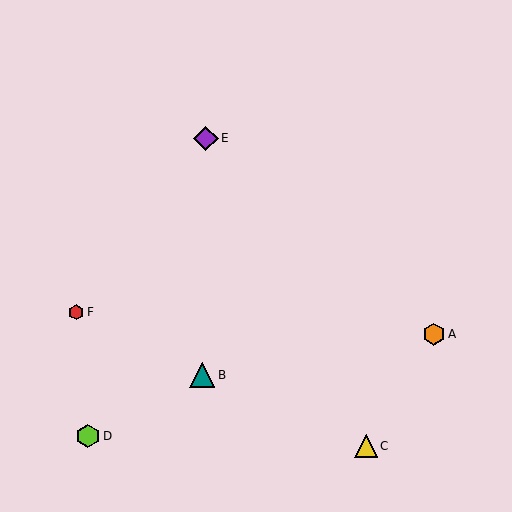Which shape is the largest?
The teal triangle (labeled B) is the largest.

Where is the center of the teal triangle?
The center of the teal triangle is at (202, 375).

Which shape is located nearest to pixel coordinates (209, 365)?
The teal triangle (labeled B) at (202, 375) is nearest to that location.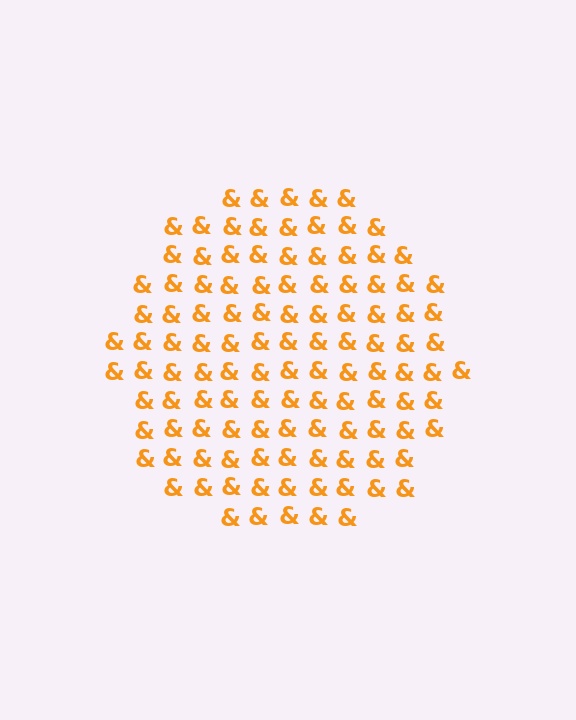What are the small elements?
The small elements are ampersands.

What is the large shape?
The large shape is a circle.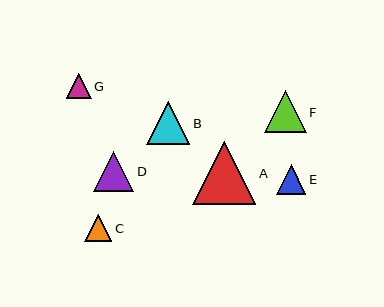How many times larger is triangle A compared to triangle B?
Triangle A is approximately 1.5 times the size of triangle B.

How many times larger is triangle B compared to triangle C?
Triangle B is approximately 1.6 times the size of triangle C.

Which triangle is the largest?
Triangle A is the largest with a size of approximately 63 pixels.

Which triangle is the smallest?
Triangle G is the smallest with a size of approximately 25 pixels.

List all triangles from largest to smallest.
From largest to smallest: A, B, F, D, E, C, G.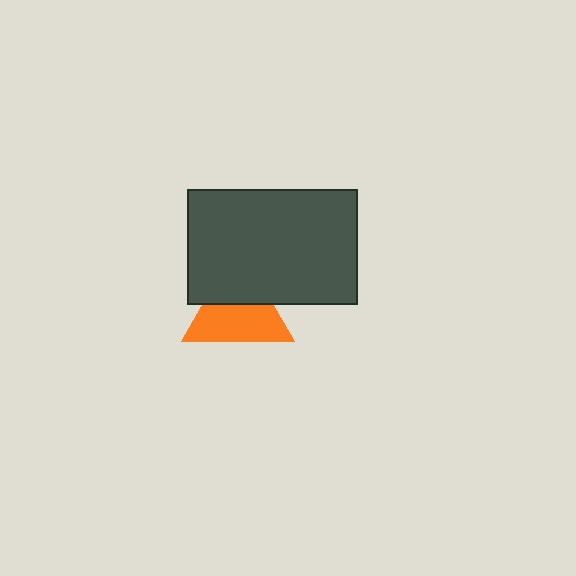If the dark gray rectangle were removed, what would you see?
You would see the complete orange triangle.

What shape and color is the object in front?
The object in front is a dark gray rectangle.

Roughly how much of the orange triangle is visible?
About half of it is visible (roughly 60%).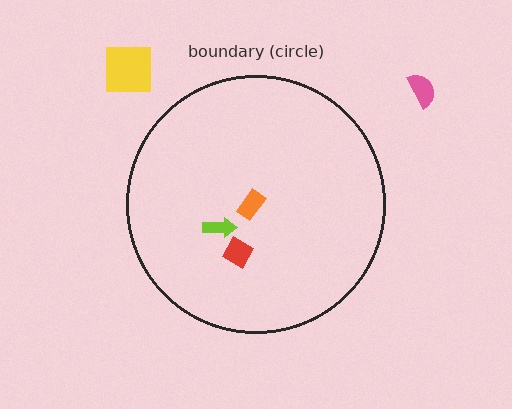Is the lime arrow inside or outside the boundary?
Inside.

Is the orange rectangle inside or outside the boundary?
Inside.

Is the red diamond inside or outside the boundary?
Inside.